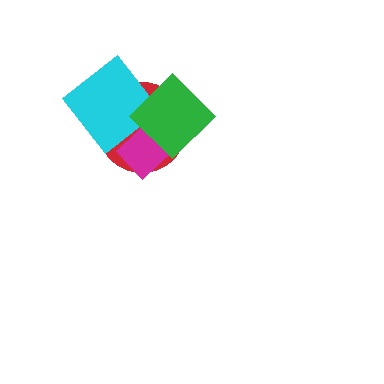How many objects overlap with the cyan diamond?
3 objects overlap with the cyan diamond.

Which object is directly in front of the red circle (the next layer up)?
The magenta rectangle is directly in front of the red circle.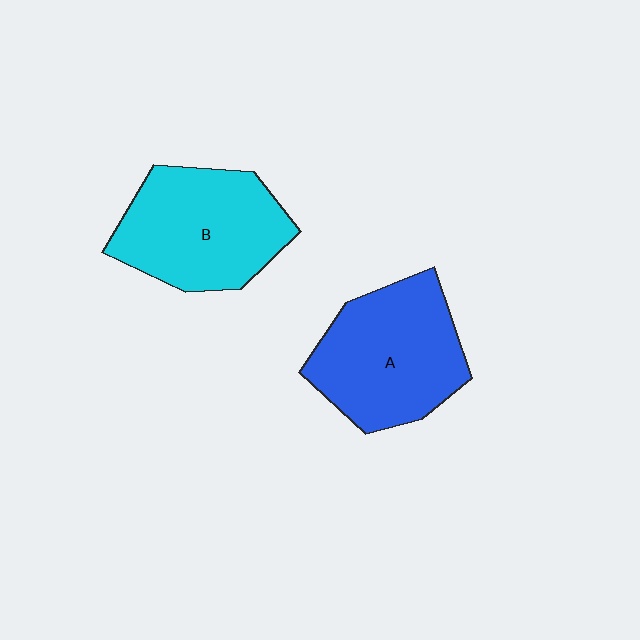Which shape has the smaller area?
Shape B (cyan).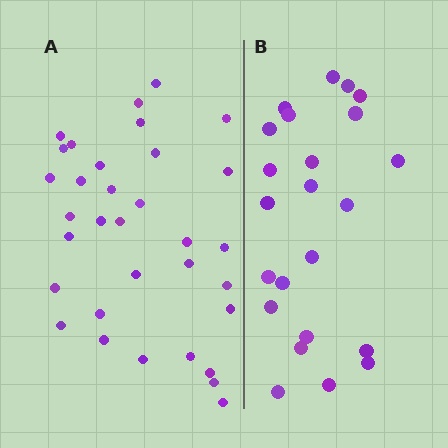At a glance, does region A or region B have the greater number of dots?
Region A (the left region) has more dots.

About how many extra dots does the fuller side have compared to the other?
Region A has roughly 10 or so more dots than region B.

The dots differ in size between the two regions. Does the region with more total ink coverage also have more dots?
No. Region B has more total ink coverage because its dots are larger, but region A actually contains more individual dots. Total area can be misleading — the number of items is what matters here.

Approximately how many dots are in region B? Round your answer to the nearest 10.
About 20 dots. (The exact count is 23, which rounds to 20.)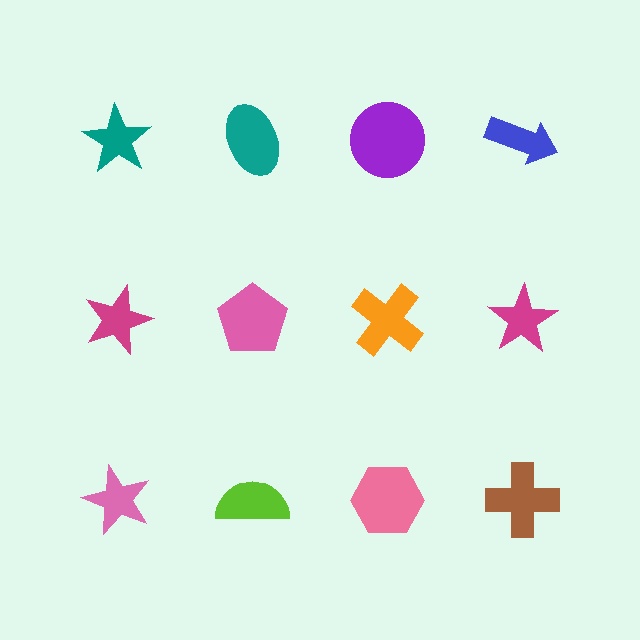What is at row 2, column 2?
A pink pentagon.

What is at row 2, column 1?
A magenta star.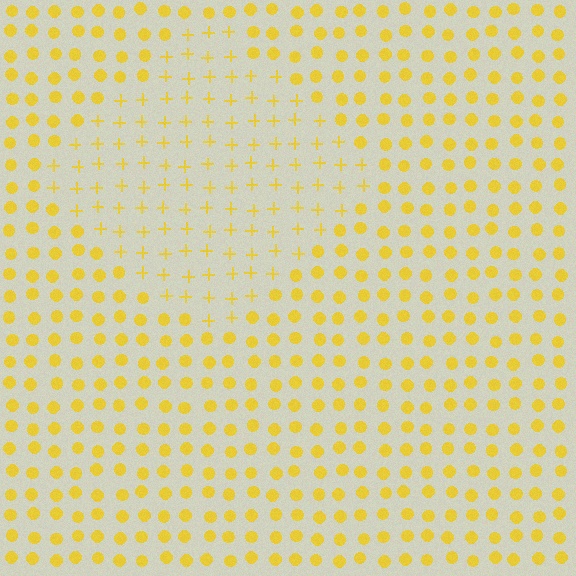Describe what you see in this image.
The image is filled with small yellow elements arranged in a uniform grid. A diamond-shaped region contains plus signs, while the surrounding area contains circles. The boundary is defined purely by the change in element shape.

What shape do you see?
I see a diamond.